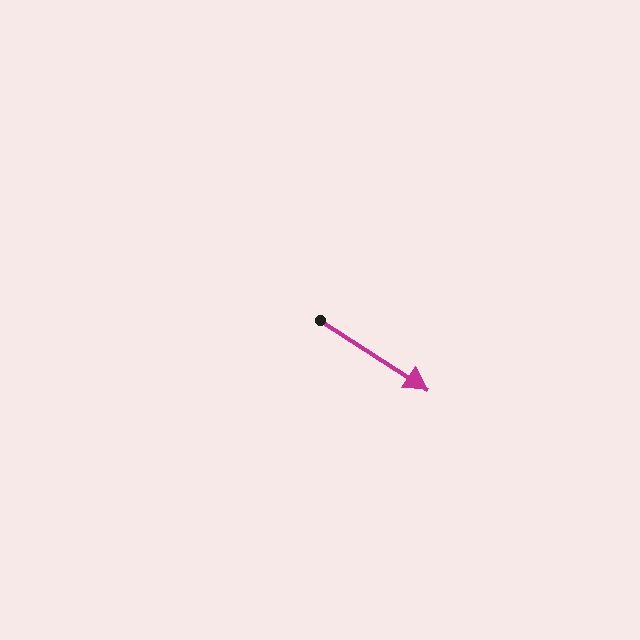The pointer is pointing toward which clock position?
Roughly 4 o'clock.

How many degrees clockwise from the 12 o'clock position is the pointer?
Approximately 123 degrees.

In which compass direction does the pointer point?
Southeast.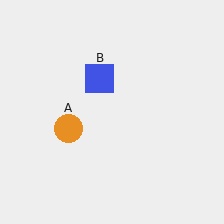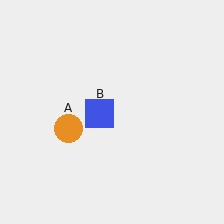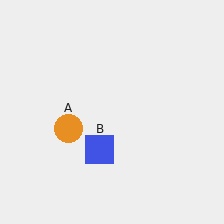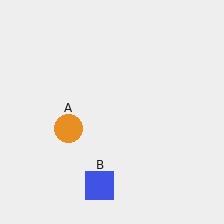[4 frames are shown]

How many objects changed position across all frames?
1 object changed position: blue square (object B).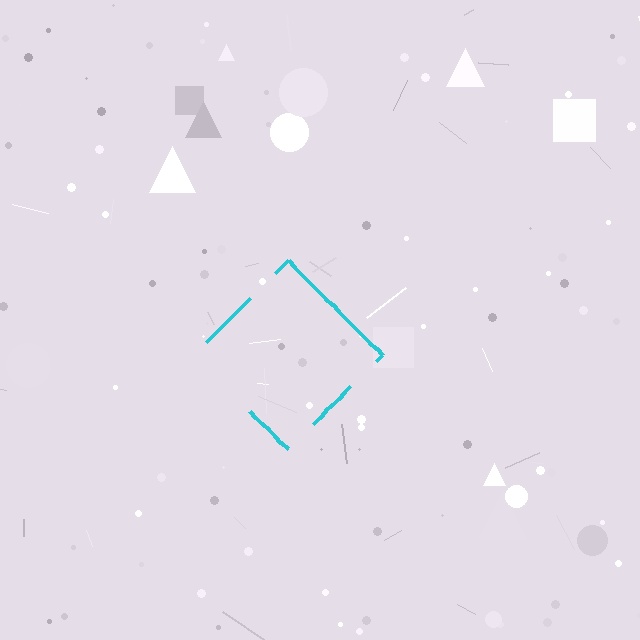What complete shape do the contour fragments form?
The contour fragments form a diamond.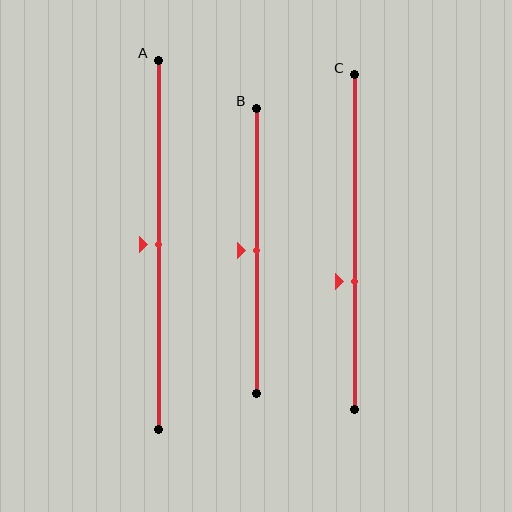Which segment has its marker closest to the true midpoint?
Segment A has its marker closest to the true midpoint.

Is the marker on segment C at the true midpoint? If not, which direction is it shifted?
No, the marker on segment C is shifted downward by about 12% of the segment length.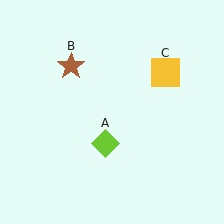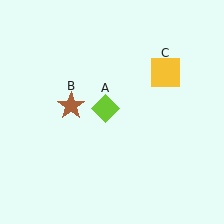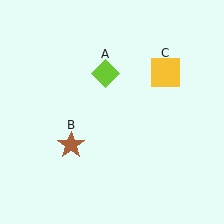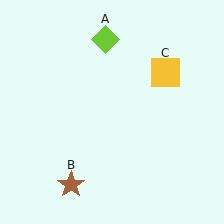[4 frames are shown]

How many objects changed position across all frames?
2 objects changed position: lime diamond (object A), brown star (object B).